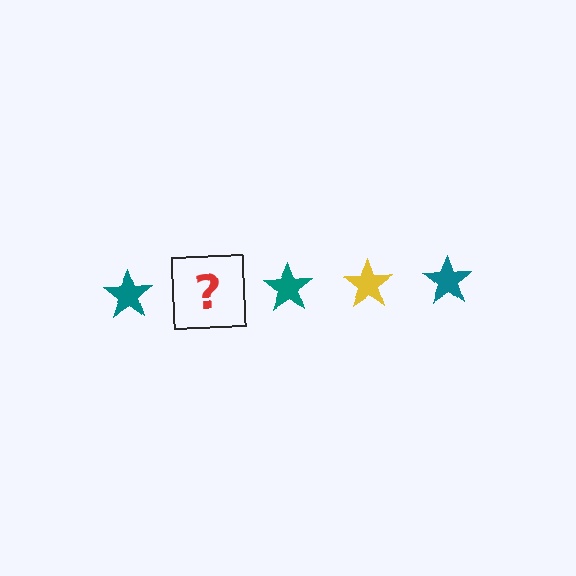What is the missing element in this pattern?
The missing element is a yellow star.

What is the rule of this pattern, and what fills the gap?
The rule is that the pattern cycles through teal, yellow stars. The gap should be filled with a yellow star.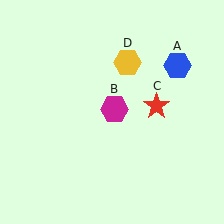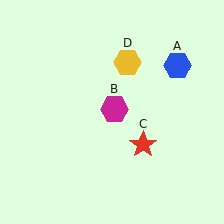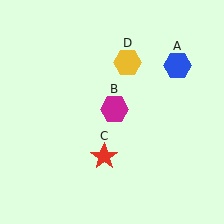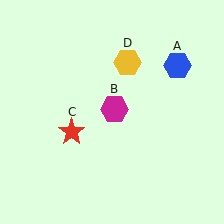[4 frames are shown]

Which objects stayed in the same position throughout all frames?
Blue hexagon (object A) and magenta hexagon (object B) and yellow hexagon (object D) remained stationary.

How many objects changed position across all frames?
1 object changed position: red star (object C).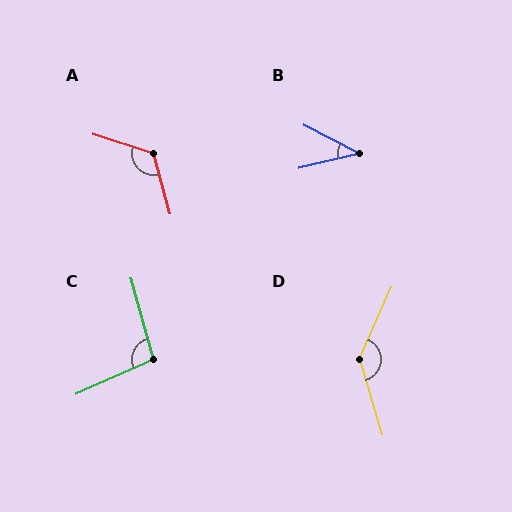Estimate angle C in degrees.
Approximately 99 degrees.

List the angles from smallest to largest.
B (40°), C (99°), A (123°), D (140°).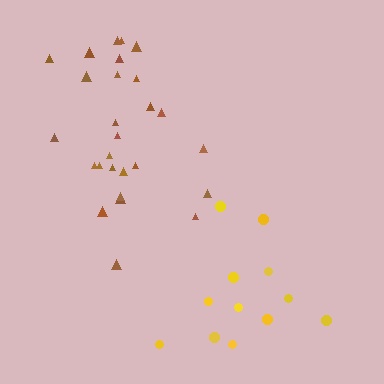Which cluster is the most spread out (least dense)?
Yellow.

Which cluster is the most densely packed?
Brown.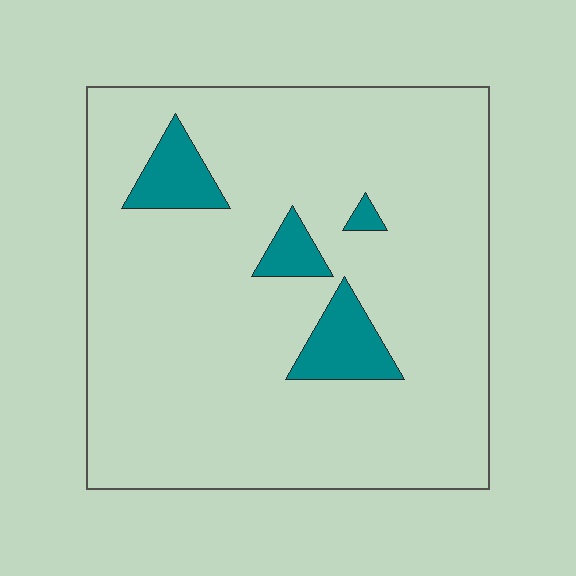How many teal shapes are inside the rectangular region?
4.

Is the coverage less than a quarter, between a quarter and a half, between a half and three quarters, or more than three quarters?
Less than a quarter.